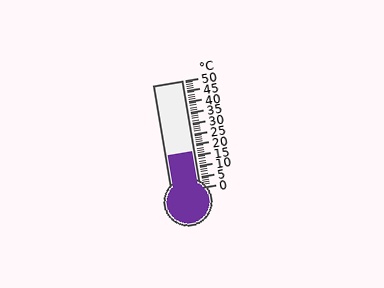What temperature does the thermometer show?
The thermometer shows approximately 17°C.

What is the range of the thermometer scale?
The thermometer scale ranges from 0°C to 50°C.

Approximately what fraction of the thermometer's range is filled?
The thermometer is filled to approximately 35% of its range.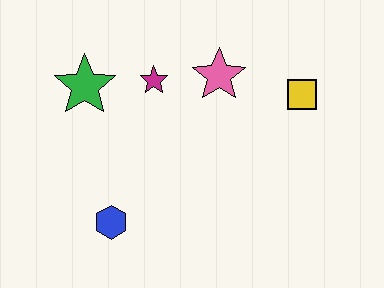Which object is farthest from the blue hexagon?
The yellow square is farthest from the blue hexagon.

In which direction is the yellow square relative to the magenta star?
The yellow square is to the right of the magenta star.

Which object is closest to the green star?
The magenta star is closest to the green star.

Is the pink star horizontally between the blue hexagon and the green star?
No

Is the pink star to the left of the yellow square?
Yes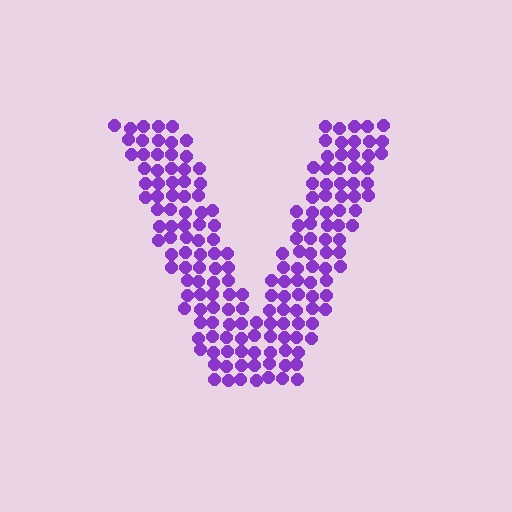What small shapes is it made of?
It is made of small circles.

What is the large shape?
The large shape is the letter V.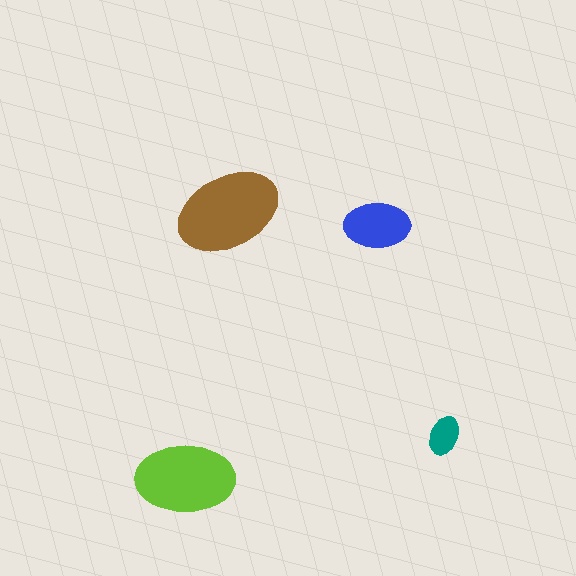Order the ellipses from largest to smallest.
the brown one, the lime one, the blue one, the teal one.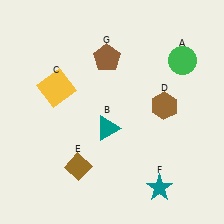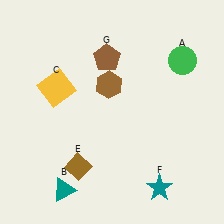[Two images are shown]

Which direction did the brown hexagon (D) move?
The brown hexagon (D) moved left.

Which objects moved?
The objects that moved are: the teal triangle (B), the brown hexagon (D).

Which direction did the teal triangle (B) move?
The teal triangle (B) moved down.